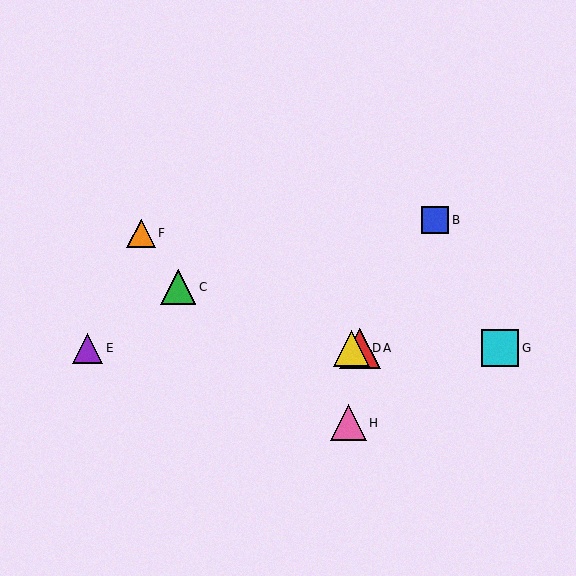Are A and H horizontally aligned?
No, A is at y≈348 and H is at y≈423.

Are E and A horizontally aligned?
Yes, both are at y≈348.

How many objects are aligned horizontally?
4 objects (A, D, E, G) are aligned horizontally.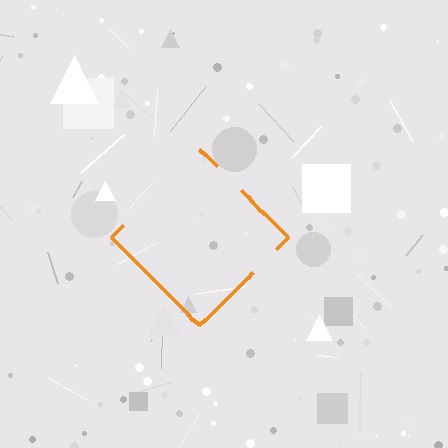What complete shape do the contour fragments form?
The contour fragments form a diamond.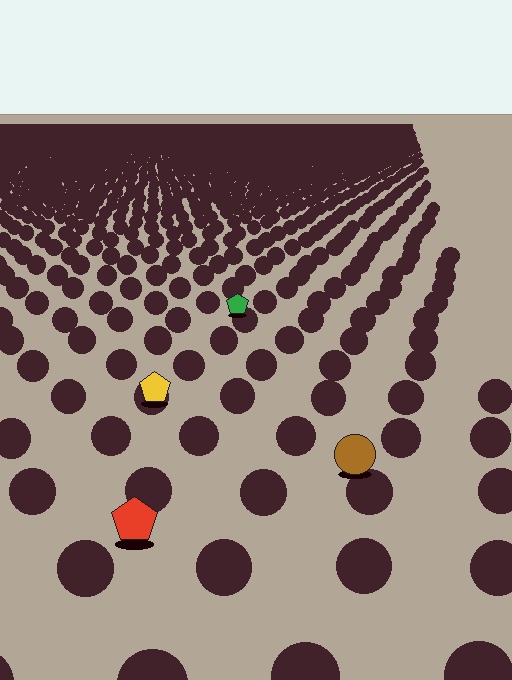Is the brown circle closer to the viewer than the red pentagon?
No. The red pentagon is closer — you can tell from the texture gradient: the ground texture is coarser near it.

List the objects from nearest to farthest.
From nearest to farthest: the red pentagon, the brown circle, the yellow pentagon, the green pentagon.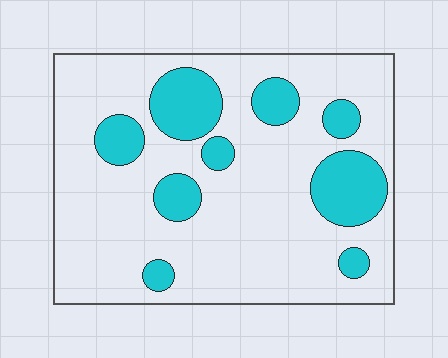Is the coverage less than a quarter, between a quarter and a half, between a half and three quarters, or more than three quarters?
Less than a quarter.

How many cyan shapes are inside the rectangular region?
9.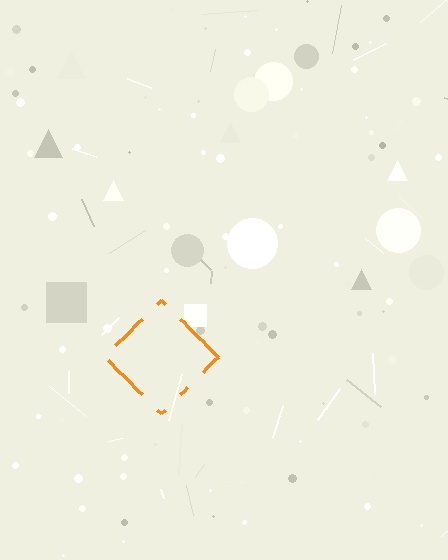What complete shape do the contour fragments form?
The contour fragments form a diamond.